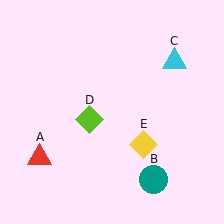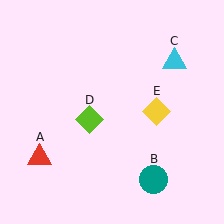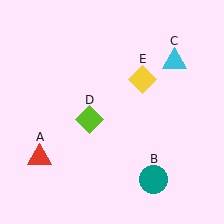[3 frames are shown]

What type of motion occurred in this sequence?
The yellow diamond (object E) rotated counterclockwise around the center of the scene.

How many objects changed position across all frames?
1 object changed position: yellow diamond (object E).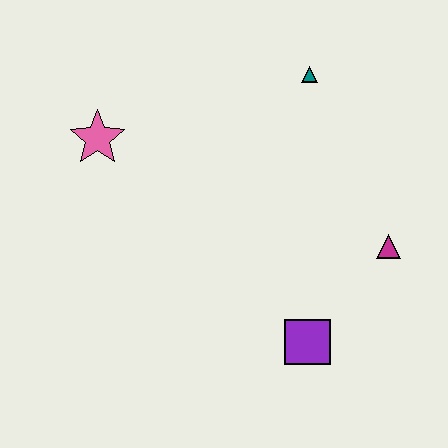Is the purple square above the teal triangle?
No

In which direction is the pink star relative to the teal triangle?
The pink star is to the left of the teal triangle.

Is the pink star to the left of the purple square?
Yes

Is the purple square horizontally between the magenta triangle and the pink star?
Yes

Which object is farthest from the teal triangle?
The purple square is farthest from the teal triangle.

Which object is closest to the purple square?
The magenta triangle is closest to the purple square.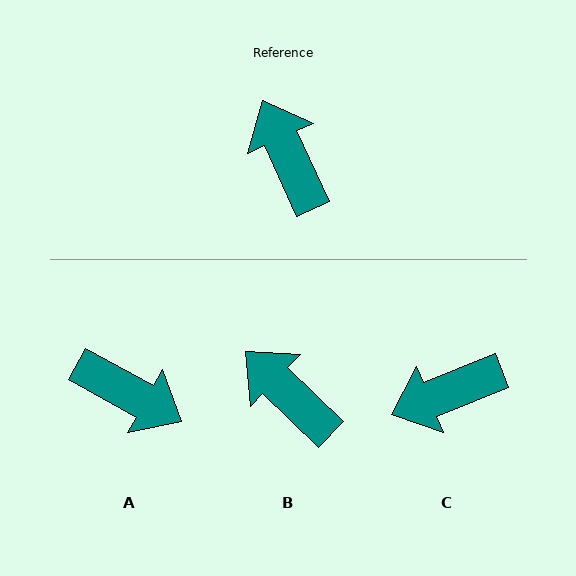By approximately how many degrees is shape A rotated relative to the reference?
Approximately 143 degrees clockwise.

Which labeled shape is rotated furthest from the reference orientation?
A, about 143 degrees away.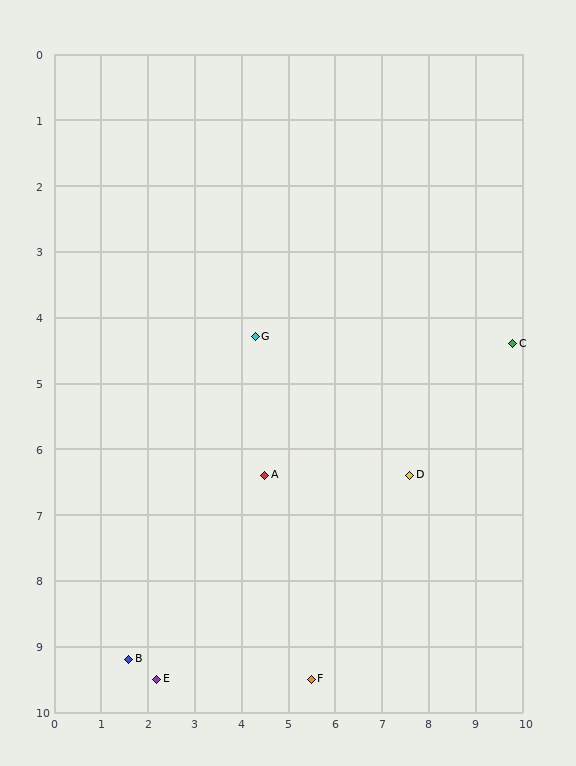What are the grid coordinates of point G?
Point G is at approximately (4.3, 4.3).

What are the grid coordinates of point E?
Point E is at approximately (2.2, 9.5).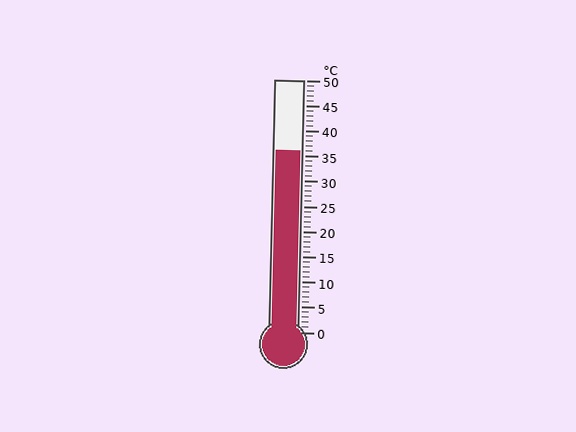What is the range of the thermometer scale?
The thermometer scale ranges from 0°C to 50°C.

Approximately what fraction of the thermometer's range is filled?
The thermometer is filled to approximately 70% of its range.